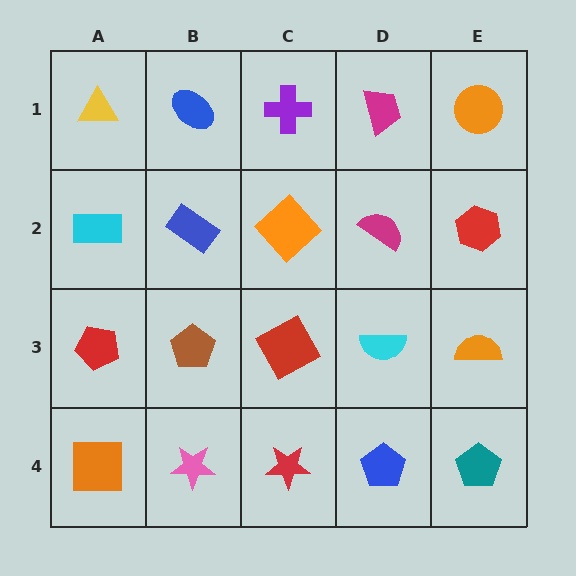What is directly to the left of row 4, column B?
An orange square.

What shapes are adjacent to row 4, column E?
An orange semicircle (row 3, column E), a blue pentagon (row 4, column D).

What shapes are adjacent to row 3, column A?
A cyan rectangle (row 2, column A), an orange square (row 4, column A), a brown pentagon (row 3, column B).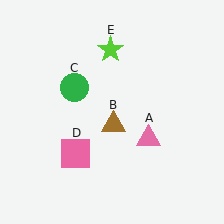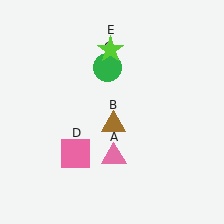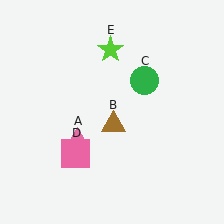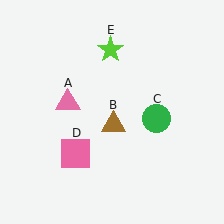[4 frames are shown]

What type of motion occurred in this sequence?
The pink triangle (object A), green circle (object C) rotated clockwise around the center of the scene.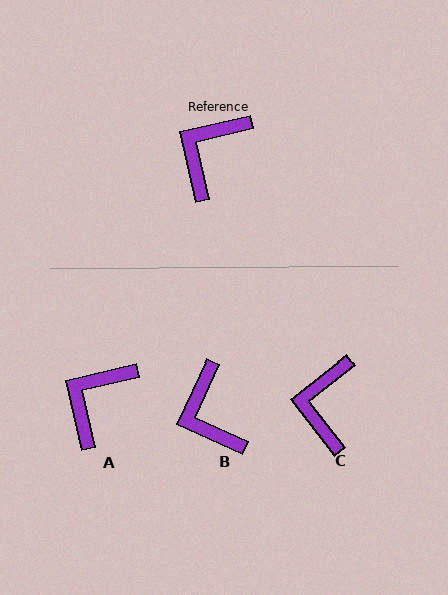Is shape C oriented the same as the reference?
No, it is off by about 25 degrees.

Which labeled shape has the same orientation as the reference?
A.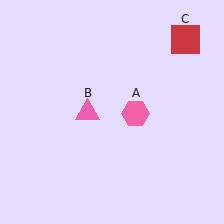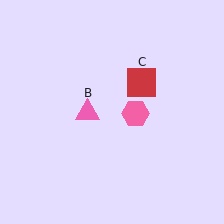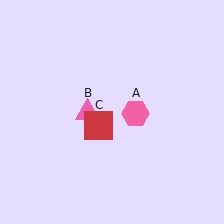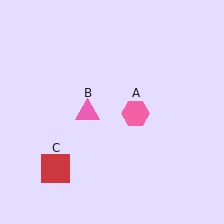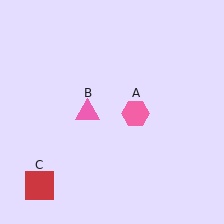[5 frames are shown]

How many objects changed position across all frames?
1 object changed position: red square (object C).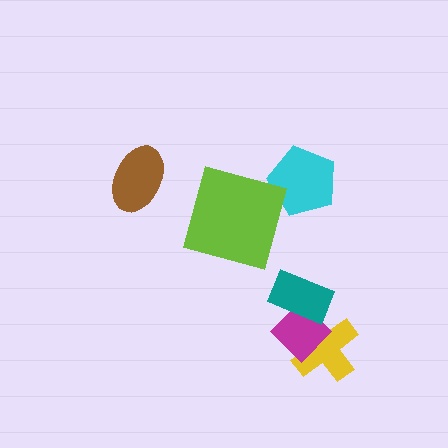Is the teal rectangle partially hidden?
No, no other shape covers it.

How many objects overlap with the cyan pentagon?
0 objects overlap with the cyan pentagon.